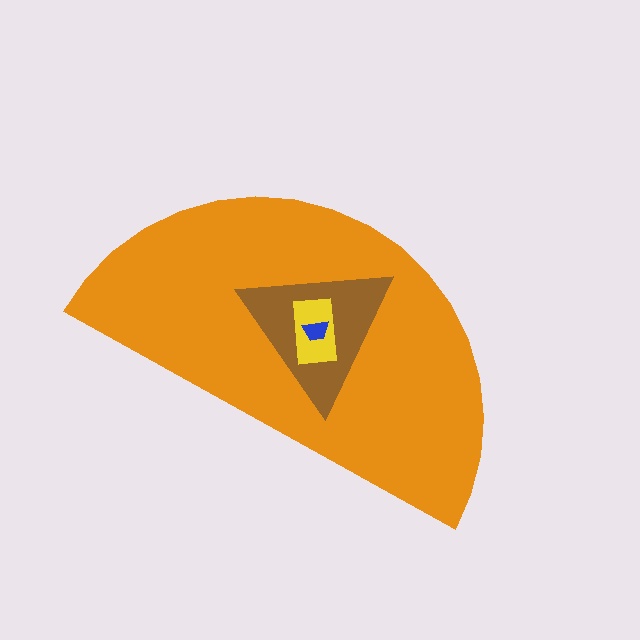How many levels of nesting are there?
4.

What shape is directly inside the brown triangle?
The yellow rectangle.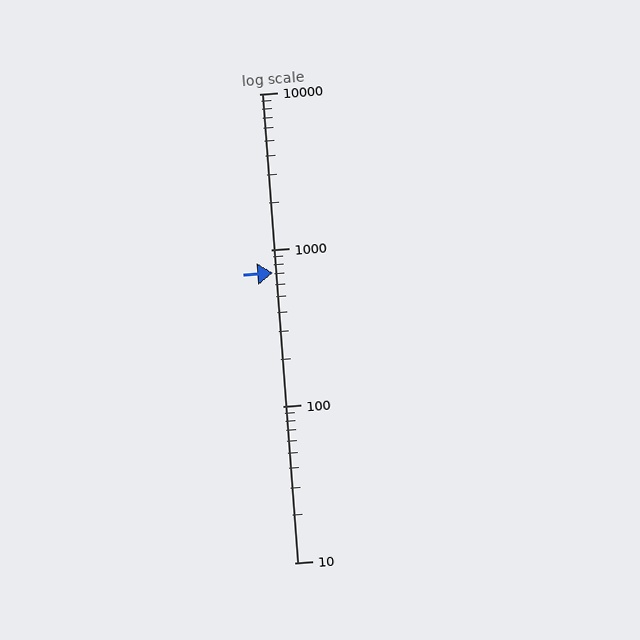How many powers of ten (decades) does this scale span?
The scale spans 3 decades, from 10 to 10000.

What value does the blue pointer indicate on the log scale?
The pointer indicates approximately 720.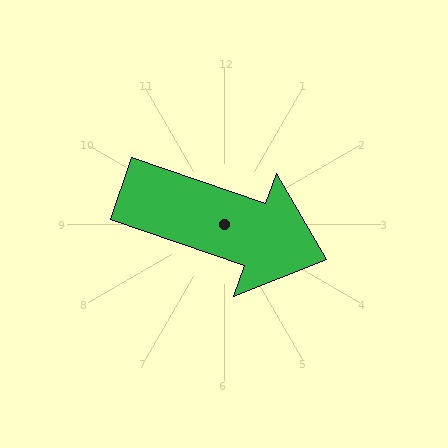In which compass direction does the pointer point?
East.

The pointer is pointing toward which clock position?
Roughly 4 o'clock.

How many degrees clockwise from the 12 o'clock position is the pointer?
Approximately 109 degrees.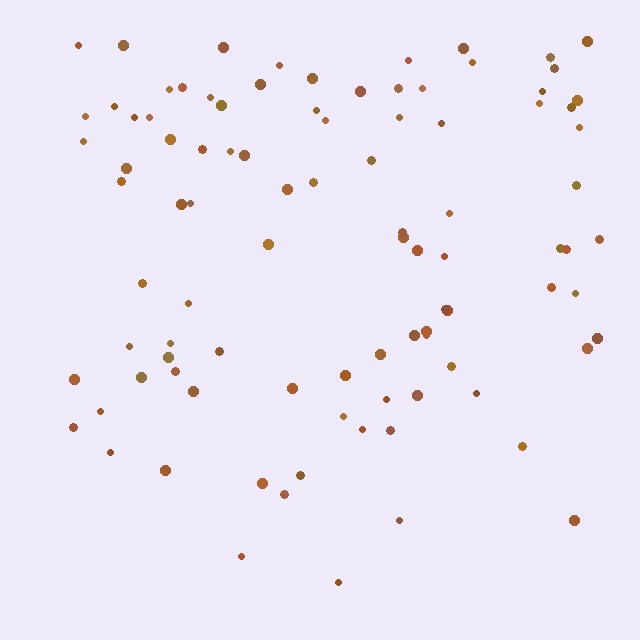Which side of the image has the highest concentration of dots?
The top.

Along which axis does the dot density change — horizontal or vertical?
Vertical.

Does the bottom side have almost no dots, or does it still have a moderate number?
Still a moderate number, just noticeably fewer than the top.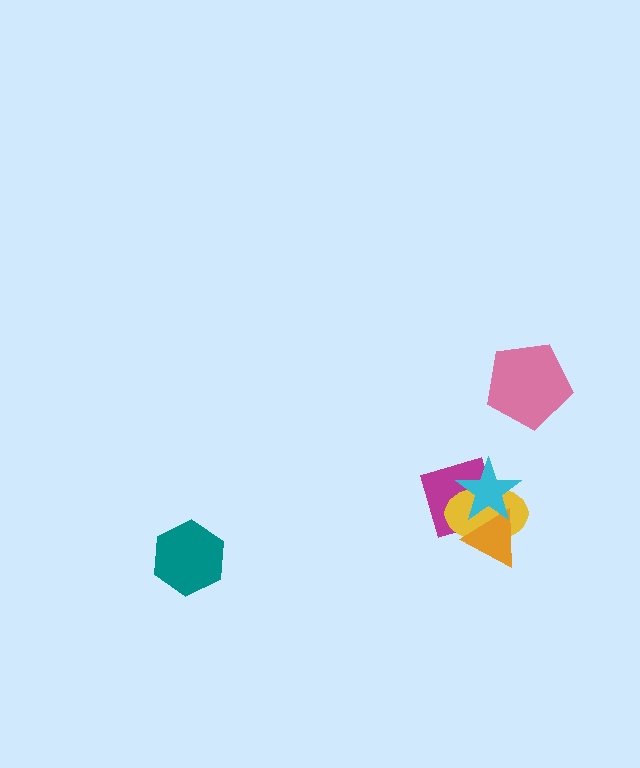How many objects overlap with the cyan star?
3 objects overlap with the cyan star.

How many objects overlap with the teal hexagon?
0 objects overlap with the teal hexagon.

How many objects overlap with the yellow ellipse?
3 objects overlap with the yellow ellipse.